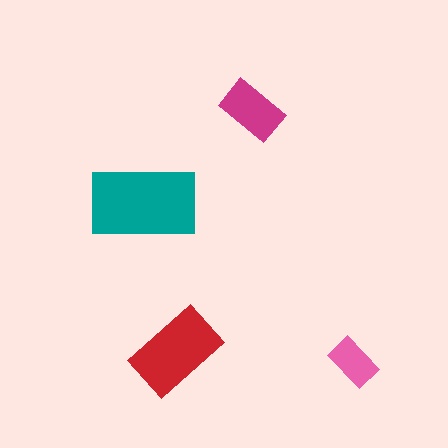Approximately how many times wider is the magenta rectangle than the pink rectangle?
About 1.5 times wider.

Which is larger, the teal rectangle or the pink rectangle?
The teal one.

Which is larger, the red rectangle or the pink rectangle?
The red one.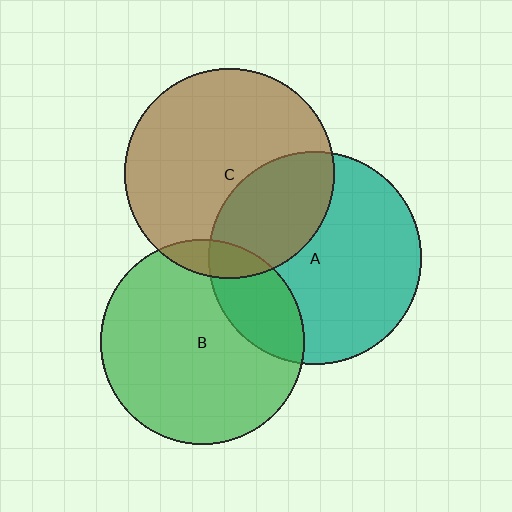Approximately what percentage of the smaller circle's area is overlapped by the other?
Approximately 30%.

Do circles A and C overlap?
Yes.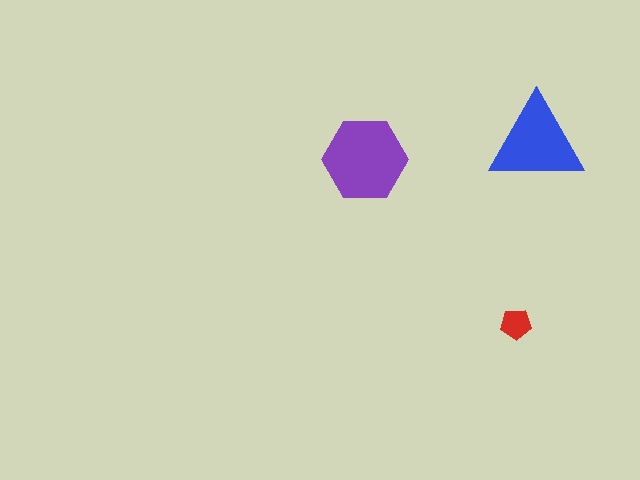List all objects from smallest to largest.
The red pentagon, the blue triangle, the purple hexagon.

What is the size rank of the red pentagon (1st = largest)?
3rd.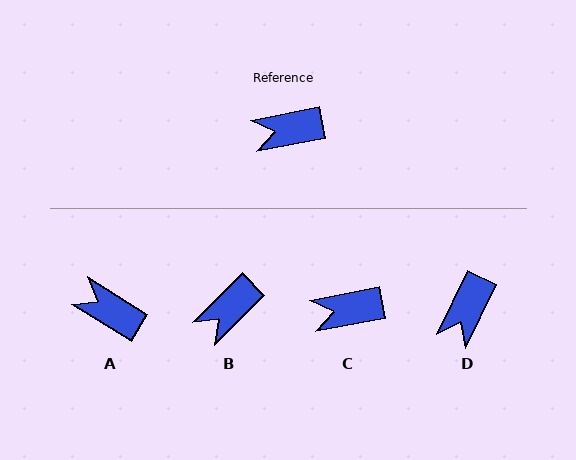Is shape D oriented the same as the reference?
No, it is off by about 54 degrees.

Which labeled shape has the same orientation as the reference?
C.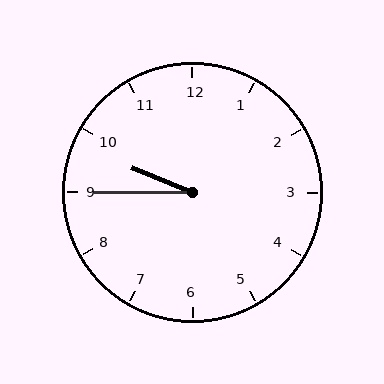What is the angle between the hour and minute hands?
Approximately 22 degrees.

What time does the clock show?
9:45.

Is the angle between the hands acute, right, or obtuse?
It is acute.